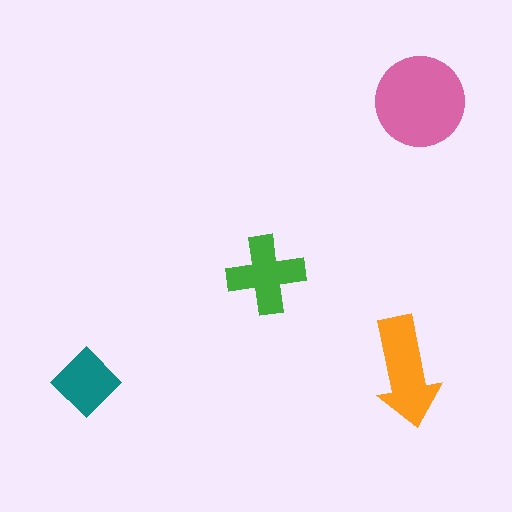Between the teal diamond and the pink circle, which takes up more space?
The pink circle.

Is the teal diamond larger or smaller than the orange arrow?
Smaller.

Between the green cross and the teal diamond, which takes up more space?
The green cross.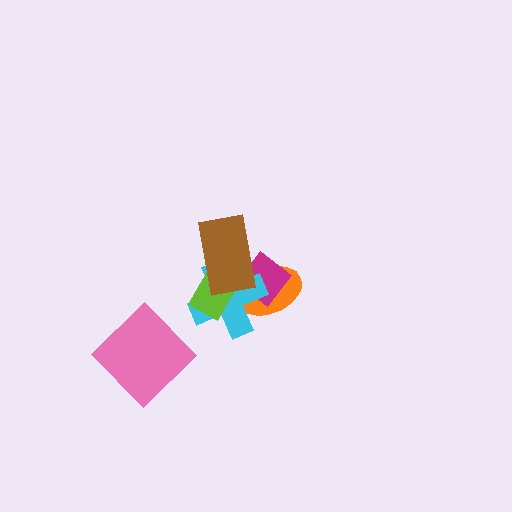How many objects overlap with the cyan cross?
4 objects overlap with the cyan cross.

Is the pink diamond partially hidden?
No, no other shape covers it.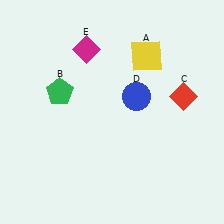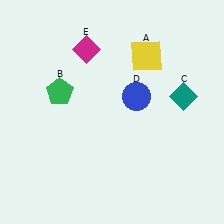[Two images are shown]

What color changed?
The diamond (C) changed from red in Image 1 to teal in Image 2.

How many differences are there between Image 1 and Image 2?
There is 1 difference between the two images.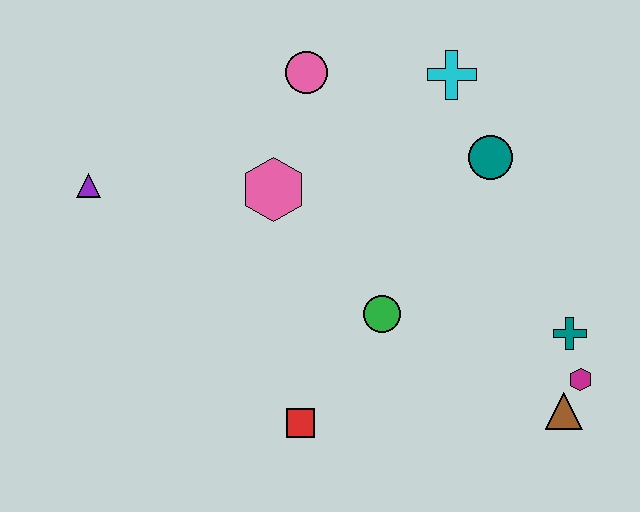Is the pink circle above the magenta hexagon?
Yes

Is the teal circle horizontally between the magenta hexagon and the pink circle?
Yes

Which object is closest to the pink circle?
The pink hexagon is closest to the pink circle.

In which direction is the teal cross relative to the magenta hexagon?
The teal cross is above the magenta hexagon.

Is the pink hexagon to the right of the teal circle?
No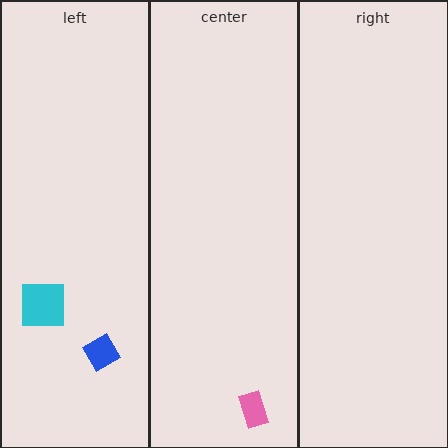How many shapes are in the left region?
2.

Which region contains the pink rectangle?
The center region.